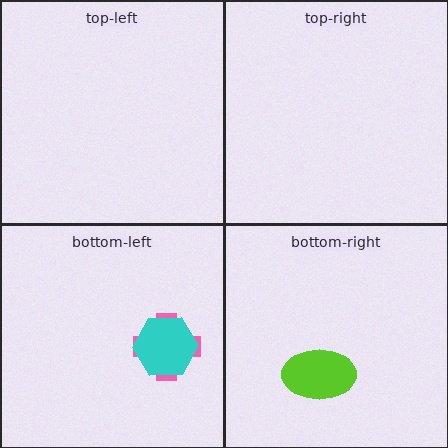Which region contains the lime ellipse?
The bottom-right region.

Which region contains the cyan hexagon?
The bottom-left region.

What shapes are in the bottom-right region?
The lime ellipse.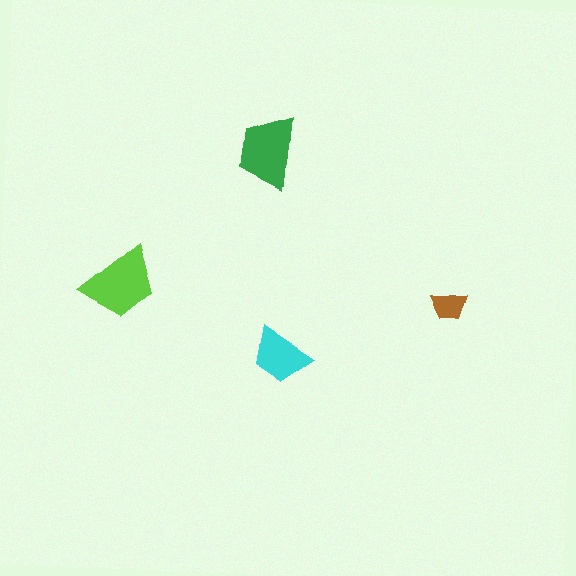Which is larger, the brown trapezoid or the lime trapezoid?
The lime one.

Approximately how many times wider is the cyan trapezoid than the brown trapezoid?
About 1.5 times wider.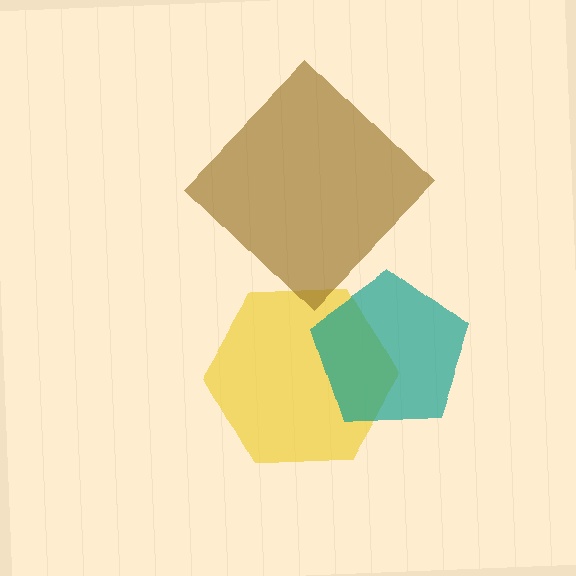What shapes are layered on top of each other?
The layered shapes are: a yellow hexagon, a brown diamond, a teal pentagon.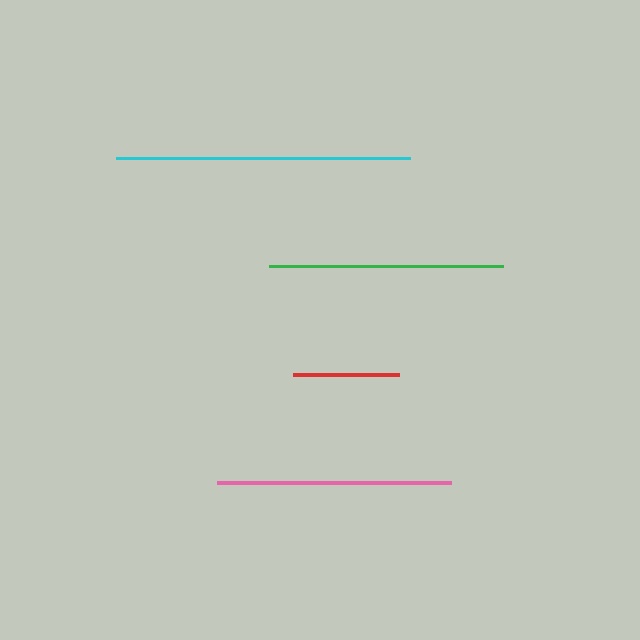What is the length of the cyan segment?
The cyan segment is approximately 294 pixels long.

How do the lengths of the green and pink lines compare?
The green and pink lines are approximately the same length.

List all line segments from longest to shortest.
From longest to shortest: cyan, green, pink, red.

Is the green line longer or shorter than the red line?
The green line is longer than the red line.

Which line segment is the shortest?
The red line is the shortest at approximately 106 pixels.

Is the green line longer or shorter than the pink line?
The green line is longer than the pink line.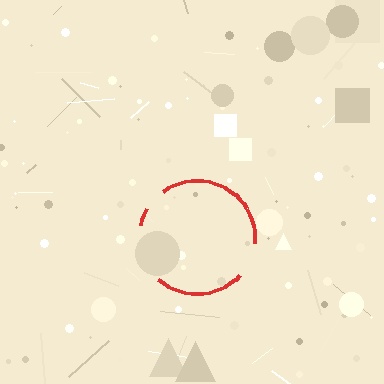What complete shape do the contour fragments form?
The contour fragments form a circle.